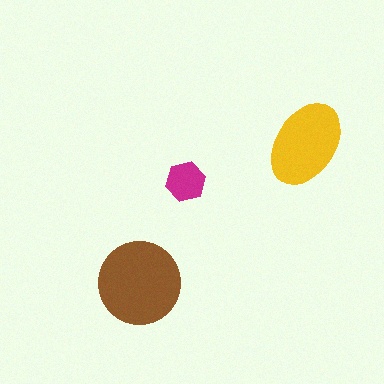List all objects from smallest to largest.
The magenta hexagon, the yellow ellipse, the brown circle.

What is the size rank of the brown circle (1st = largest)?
1st.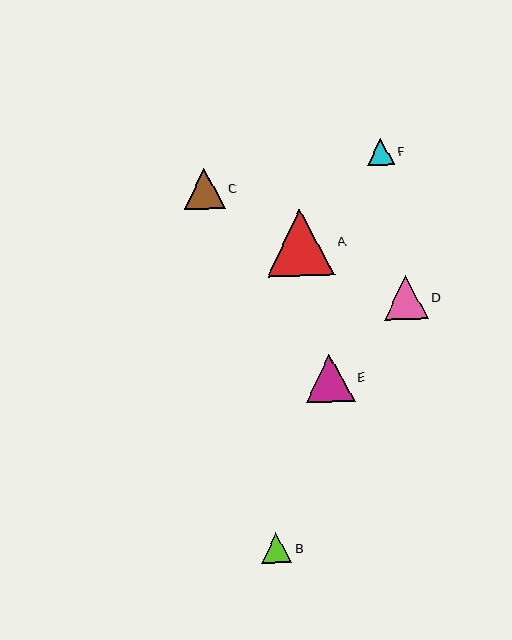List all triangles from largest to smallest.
From largest to smallest: A, E, D, C, B, F.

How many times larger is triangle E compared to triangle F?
Triangle E is approximately 1.8 times the size of triangle F.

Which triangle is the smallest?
Triangle F is the smallest with a size of approximately 27 pixels.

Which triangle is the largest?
Triangle A is the largest with a size of approximately 67 pixels.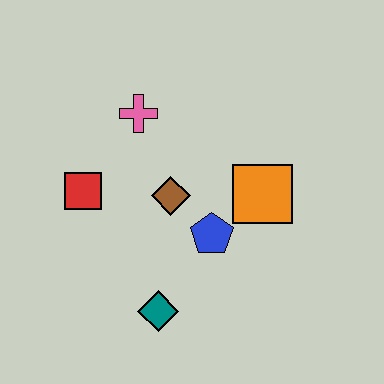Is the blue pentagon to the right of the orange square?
No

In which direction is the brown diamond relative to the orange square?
The brown diamond is to the left of the orange square.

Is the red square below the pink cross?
Yes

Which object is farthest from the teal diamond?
The pink cross is farthest from the teal diamond.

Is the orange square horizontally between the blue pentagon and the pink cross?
No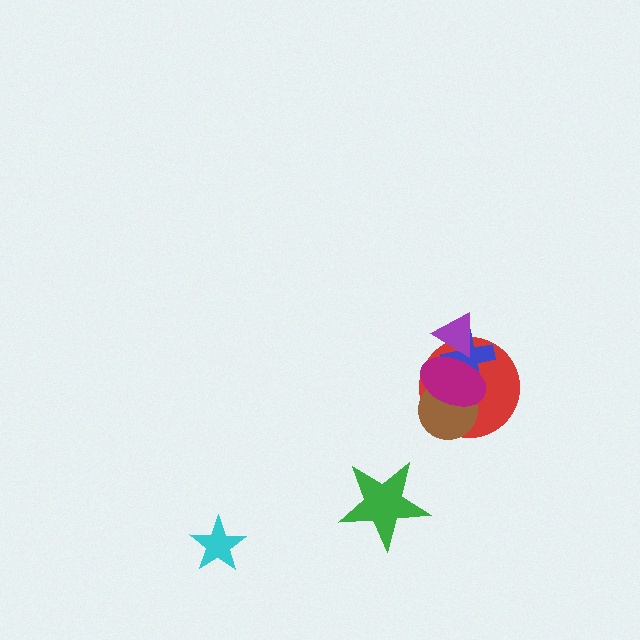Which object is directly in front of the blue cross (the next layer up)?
The magenta ellipse is directly in front of the blue cross.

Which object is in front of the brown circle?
The magenta ellipse is in front of the brown circle.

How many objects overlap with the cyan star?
0 objects overlap with the cyan star.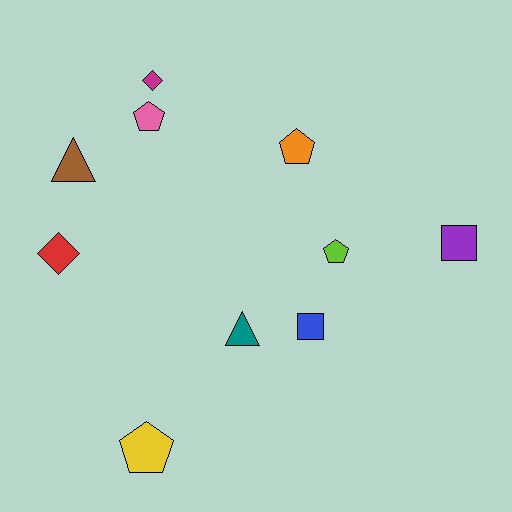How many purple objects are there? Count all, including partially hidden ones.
There is 1 purple object.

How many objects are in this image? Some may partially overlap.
There are 10 objects.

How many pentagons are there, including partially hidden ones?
There are 4 pentagons.